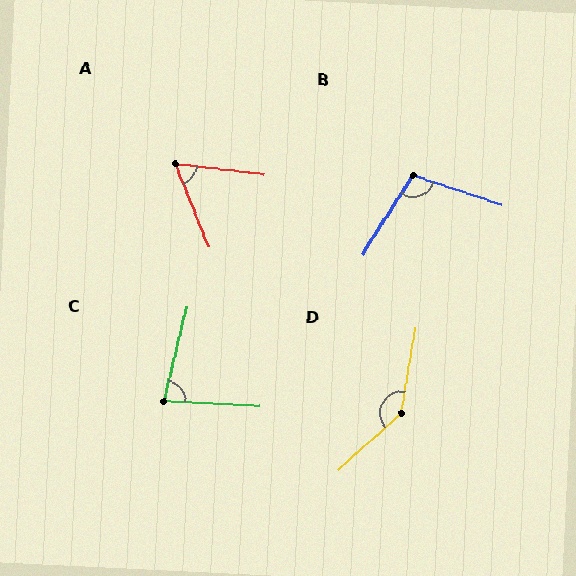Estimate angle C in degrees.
Approximately 79 degrees.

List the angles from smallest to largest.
A (61°), C (79°), B (104°), D (142°).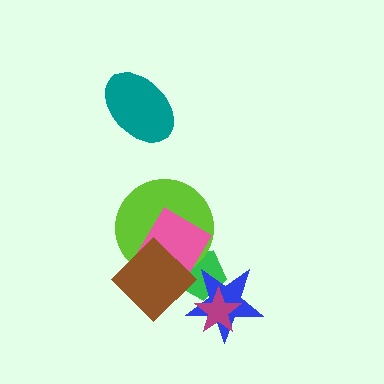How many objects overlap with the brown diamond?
4 objects overlap with the brown diamond.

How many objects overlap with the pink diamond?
3 objects overlap with the pink diamond.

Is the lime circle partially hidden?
Yes, it is partially covered by another shape.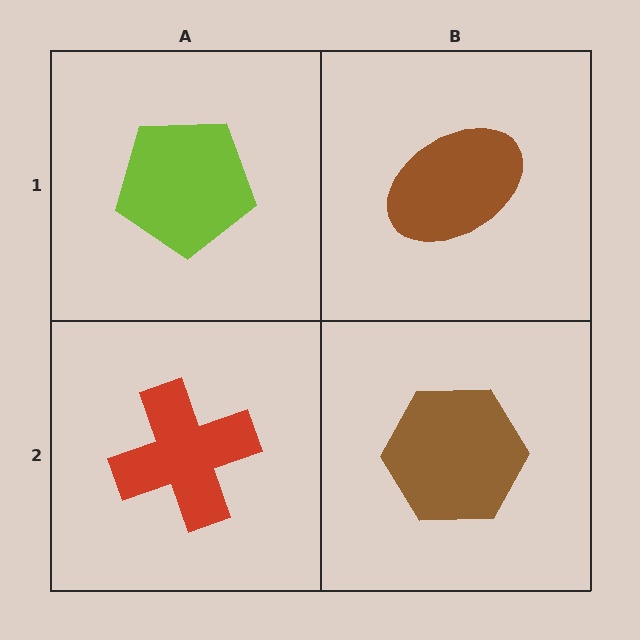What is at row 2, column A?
A red cross.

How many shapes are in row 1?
2 shapes.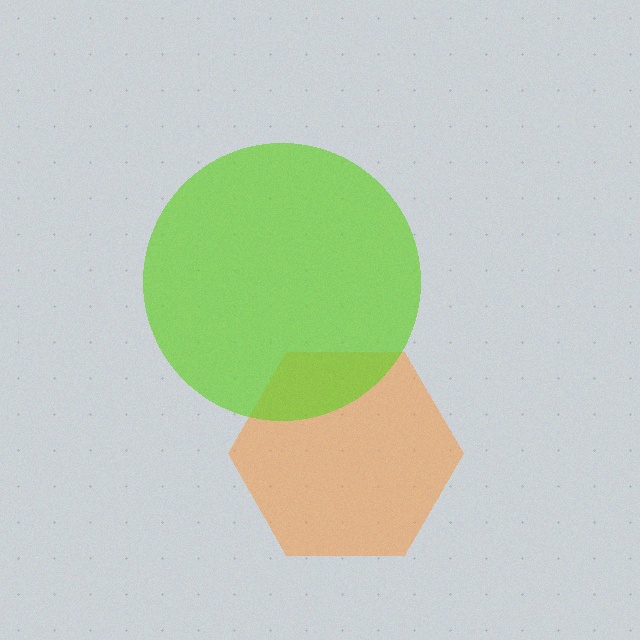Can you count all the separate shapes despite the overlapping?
Yes, there are 2 separate shapes.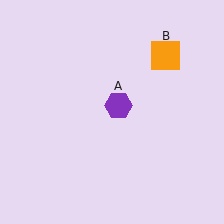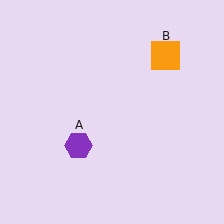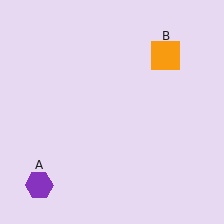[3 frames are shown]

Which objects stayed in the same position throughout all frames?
Orange square (object B) remained stationary.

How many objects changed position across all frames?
1 object changed position: purple hexagon (object A).